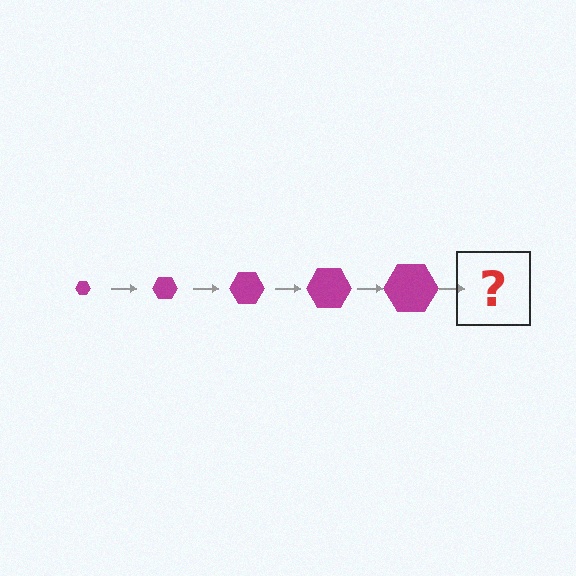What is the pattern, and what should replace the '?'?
The pattern is that the hexagon gets progressively larger each step. The '?' should be a magenta hexagon, larger than the previous one.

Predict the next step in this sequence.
The next step is a magenta hexagon, larger than the previous one.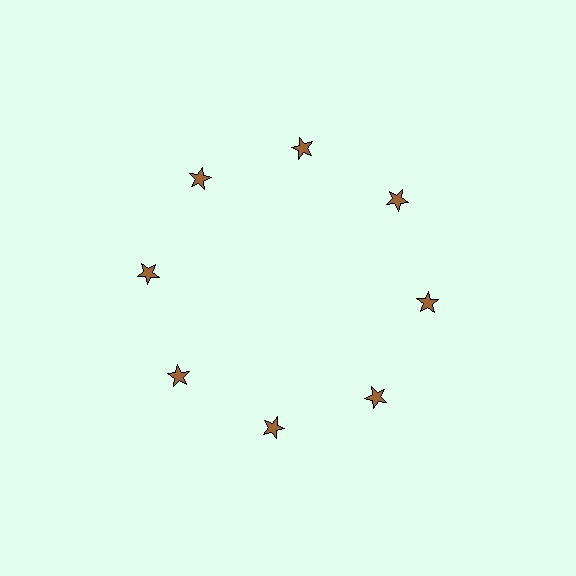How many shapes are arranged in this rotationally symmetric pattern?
There are 8 shapes, arranged in 8 groups of 1.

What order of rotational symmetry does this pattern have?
This pattern has 8-fold rotational symmetry.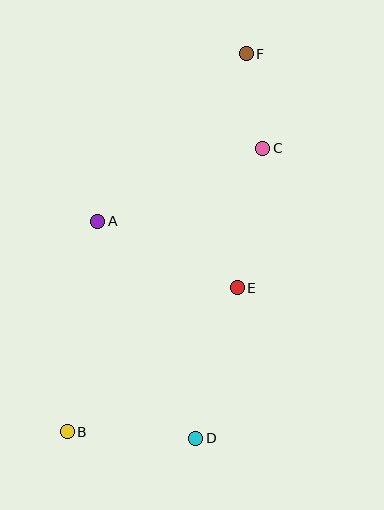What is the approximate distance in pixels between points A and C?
The distance between A and C is approximately 180 pixels.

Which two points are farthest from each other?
Points B and F are farthest from each other.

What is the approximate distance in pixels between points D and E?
The distance between D and E is approximately 156 pixels.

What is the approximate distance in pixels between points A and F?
The distance between A and F is approximately 224 pixels.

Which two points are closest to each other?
Points C and F are closest to each other.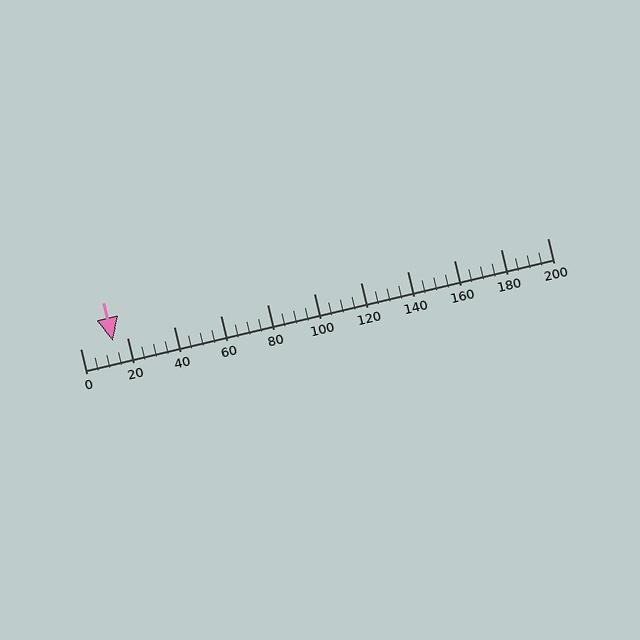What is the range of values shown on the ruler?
The ruler shows values from 0 to 200.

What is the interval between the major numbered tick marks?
The major tick marks are spaced 20 units apart.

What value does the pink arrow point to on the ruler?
The pink arrow points to approximately 14.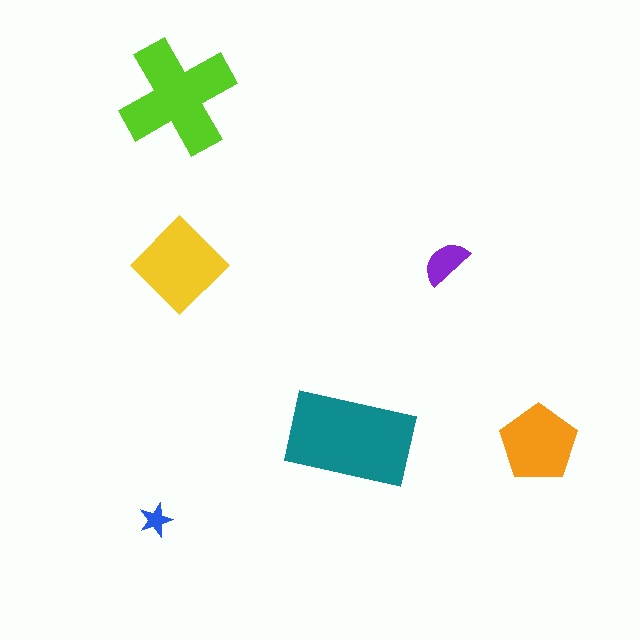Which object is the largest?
The teal rectangle.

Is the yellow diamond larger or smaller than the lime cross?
Smaller.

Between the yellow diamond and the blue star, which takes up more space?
The yellow diamond.